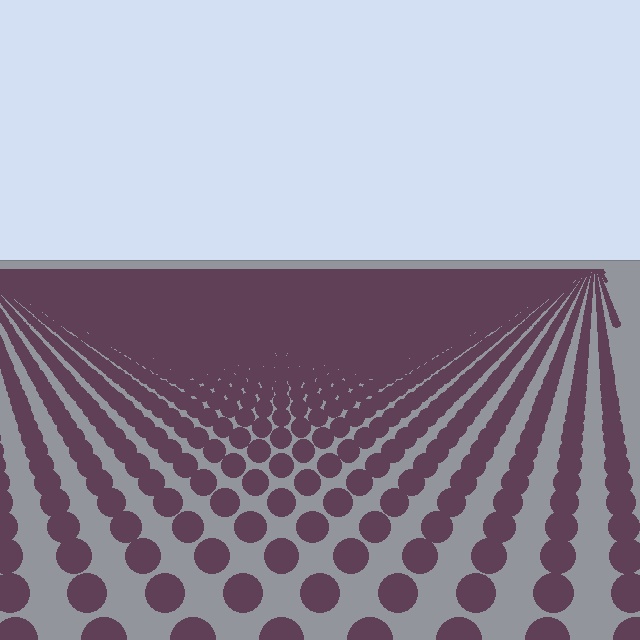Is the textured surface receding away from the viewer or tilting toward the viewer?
The surface is receding away from the viewer. Texture elements get smaller and denser toward the top.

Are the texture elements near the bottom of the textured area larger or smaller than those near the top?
Larger. Near the bottom, elements are closer to the viewer and appear at a bigger on-screen size.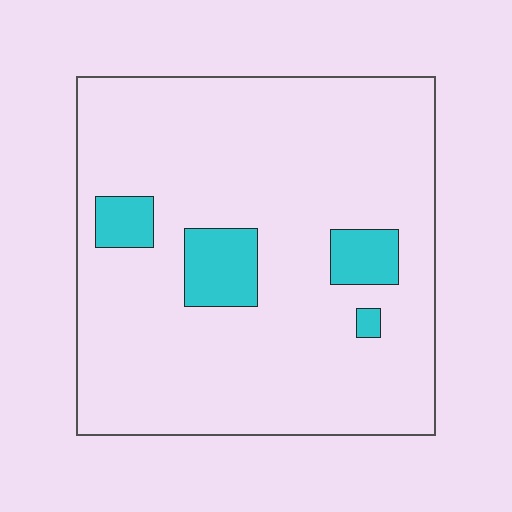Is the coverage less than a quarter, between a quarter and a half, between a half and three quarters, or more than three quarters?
Less than a quarter.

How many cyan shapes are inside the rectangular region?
4.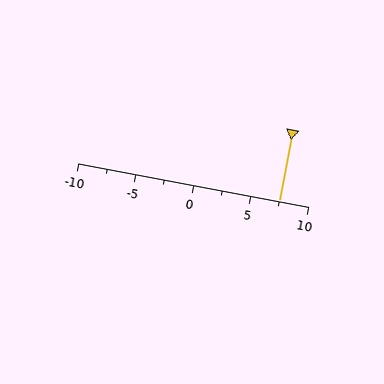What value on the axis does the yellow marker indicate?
The marker indicates approximately 7.5.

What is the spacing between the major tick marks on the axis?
The major ticks are spaced 5 apart.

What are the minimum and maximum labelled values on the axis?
The axis runs from -10 to 10.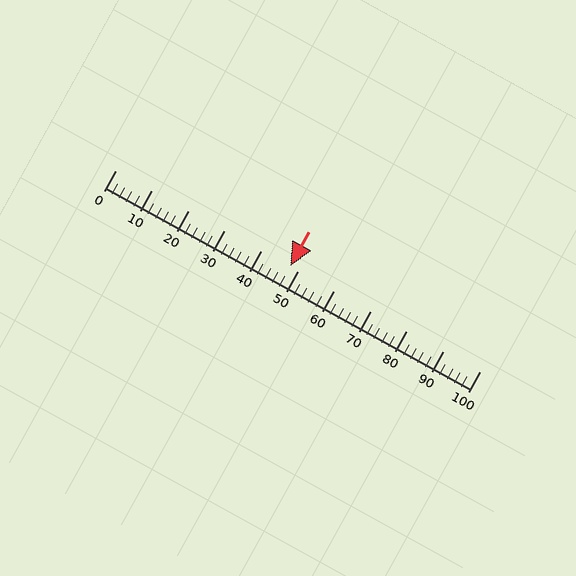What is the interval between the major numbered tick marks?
The major tick marks are spaced 10 units apart.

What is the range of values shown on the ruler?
The ruler shows values from 0 to 100.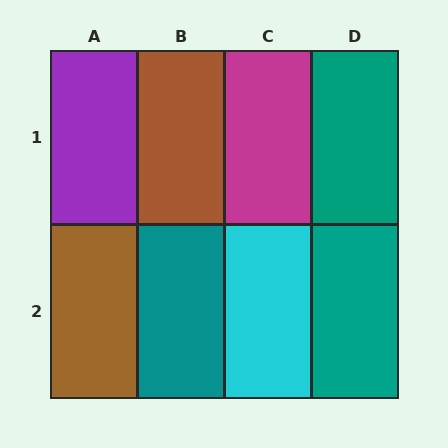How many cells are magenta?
1 cell is magenta.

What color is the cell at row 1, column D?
Teal.